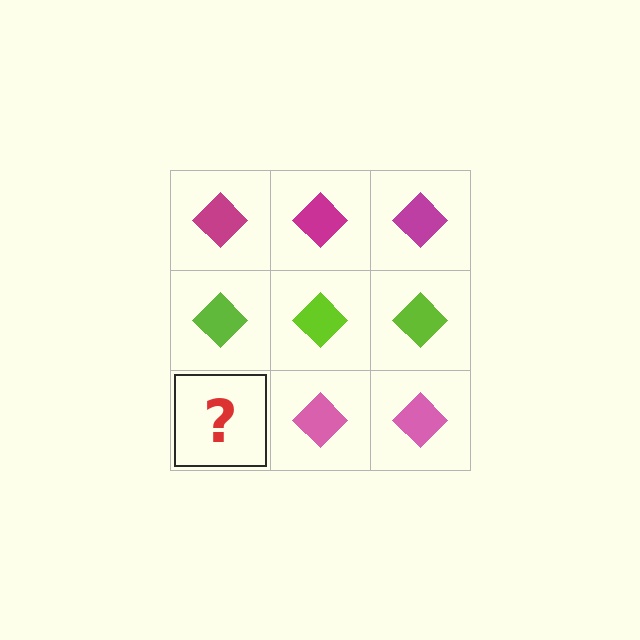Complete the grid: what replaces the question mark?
The question mark should be replaced with a pink diamond.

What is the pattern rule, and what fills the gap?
The rule is that each row has a consistent color. The gap should be filled with a pink diamond.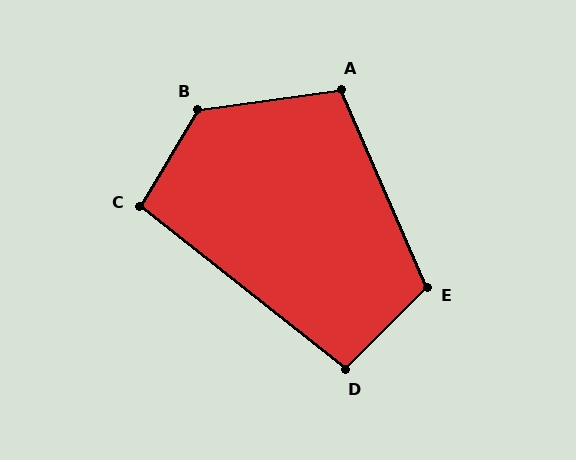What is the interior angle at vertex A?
Approximately 105 degrees (obtuse).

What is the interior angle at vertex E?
Approximately 112 degrees (obtuse).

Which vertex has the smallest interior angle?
D, at approximately 97 degrees.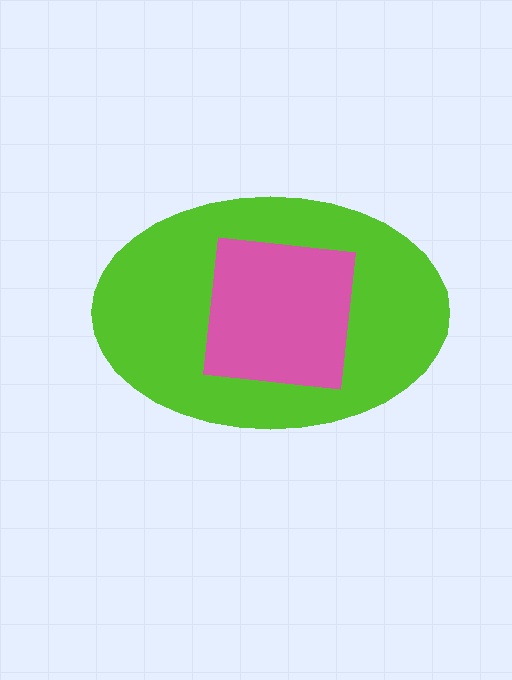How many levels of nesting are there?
2.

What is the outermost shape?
The lime ellipse.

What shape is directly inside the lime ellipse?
The pink square.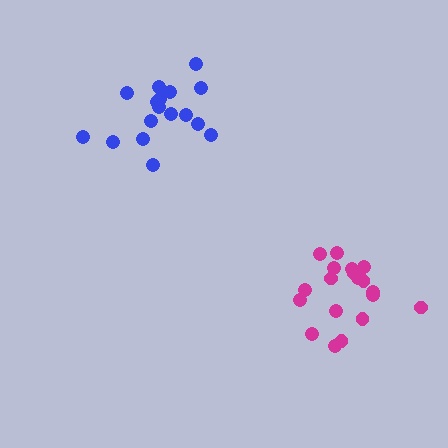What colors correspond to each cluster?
The clusters are colored: blue, magenta.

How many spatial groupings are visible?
There are 2 spatial groupings.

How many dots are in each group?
Group 1: 17 dots, Group 2: 19 dots (36 total).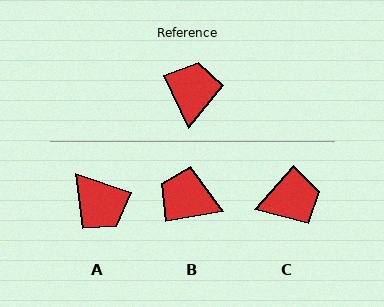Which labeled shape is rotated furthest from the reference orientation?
A, about 134 degrees away.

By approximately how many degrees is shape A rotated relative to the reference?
Approximately 134 degrees clockwise.